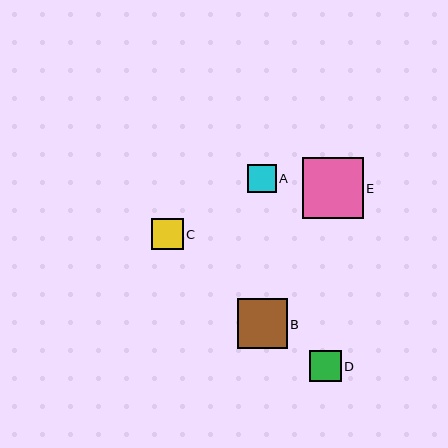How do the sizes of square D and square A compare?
Square D and square A are approximately the same size.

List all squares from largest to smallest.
From largest to smallest: E, B, C, D, A.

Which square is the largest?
Square E is the largest with a size of approximately 61 pixels.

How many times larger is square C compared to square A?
Square C is approximately 1.1 times the size of square A.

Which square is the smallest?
Square A is the smallest with a size of approximately 29 pixels.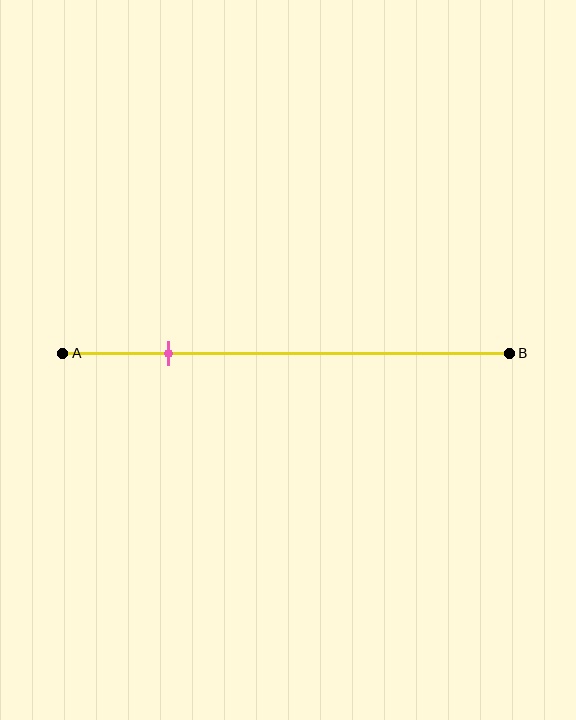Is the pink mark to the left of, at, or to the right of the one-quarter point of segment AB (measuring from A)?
The pink mark is approximately at the one-quarter point of segment AB.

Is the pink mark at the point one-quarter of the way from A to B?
Yes, the mark is approximately at the one-quarter point.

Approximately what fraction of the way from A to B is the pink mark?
The pink mark is approximately 25% of the way from A to B.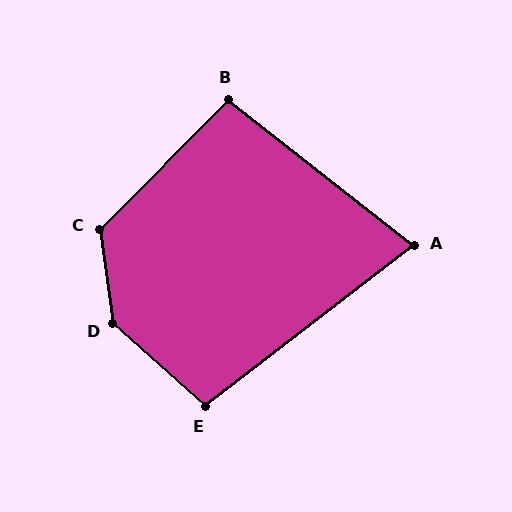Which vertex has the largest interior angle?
D, at approximately 139 degrees.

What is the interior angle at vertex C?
Approximately 127 degrees (obtuse).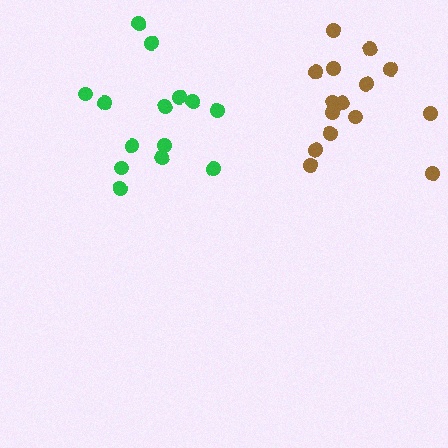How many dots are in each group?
Group 1: 14 dots, Group 2: 15 dots (29 total).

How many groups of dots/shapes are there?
There are 2 groups.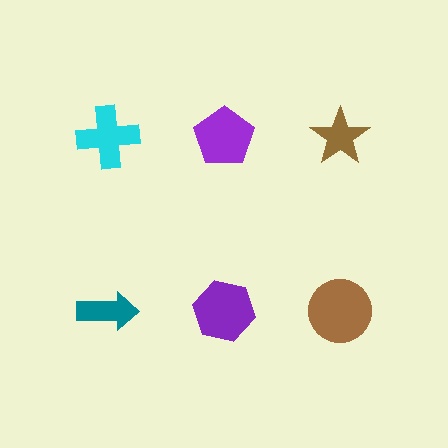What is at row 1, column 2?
A purple pentagon.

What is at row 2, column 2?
A purple hexagon.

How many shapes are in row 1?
3 shapes.